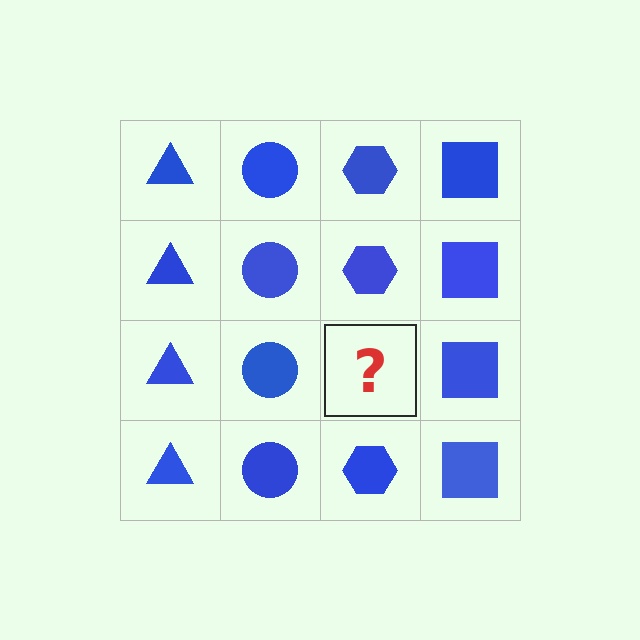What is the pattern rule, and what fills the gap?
The rule is that each column has a consistent shape. The gap should be filled with a blue hexagon.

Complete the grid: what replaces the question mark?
The question mark should be replaced with a blue hexagon.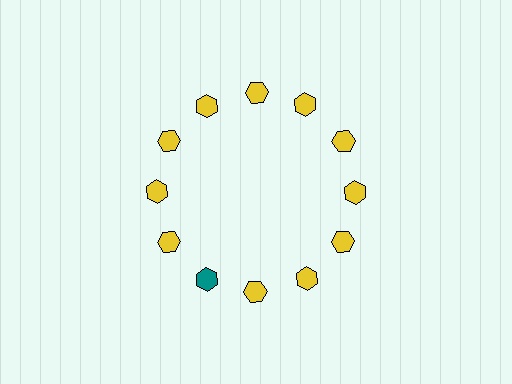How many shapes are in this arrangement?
There are 12 shapes arranged in a ring pattern.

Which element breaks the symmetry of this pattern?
The teal hexagon at roughly the 7 o'clock position breaks the symmetry. All other shapes are yellow hexagons.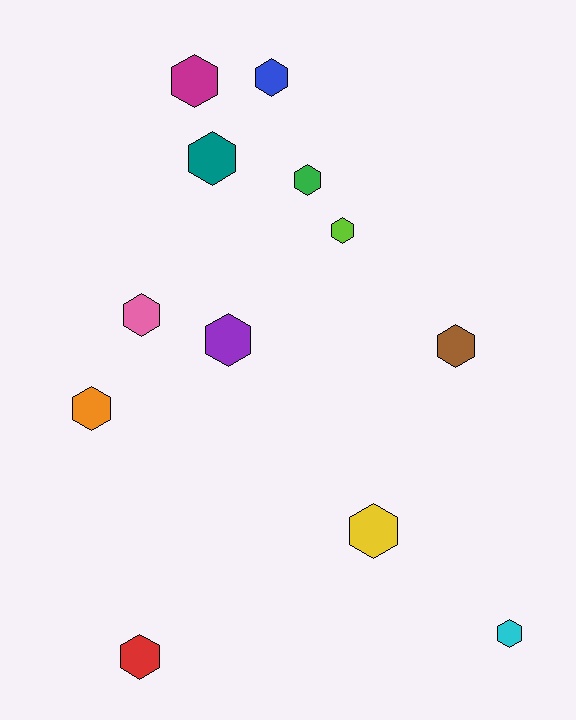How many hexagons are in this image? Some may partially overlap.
There are 12 hexagons.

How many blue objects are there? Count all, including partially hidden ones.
There is 1 blue object.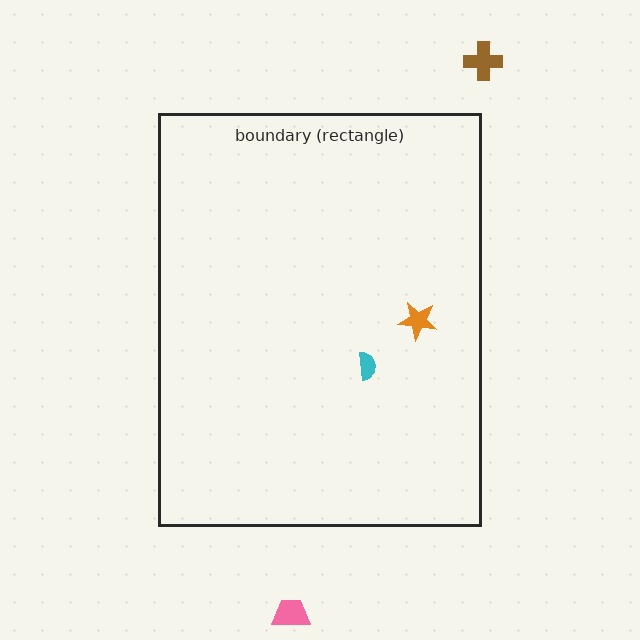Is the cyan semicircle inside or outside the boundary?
Inside.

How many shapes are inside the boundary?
2 inside, 2 outside.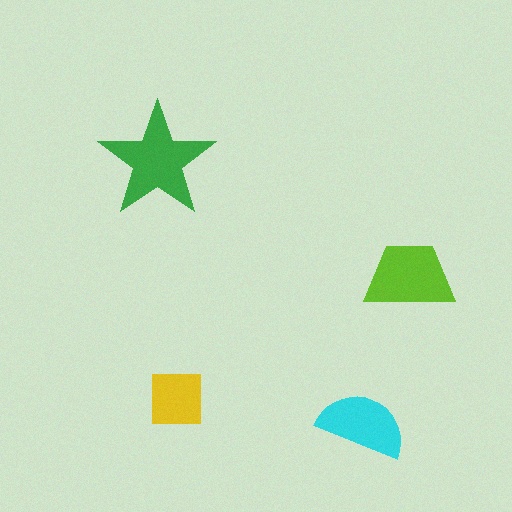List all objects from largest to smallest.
The green star, the lime trapezoid, the cyan semicircle, the yellow square.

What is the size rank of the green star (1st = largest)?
1st.